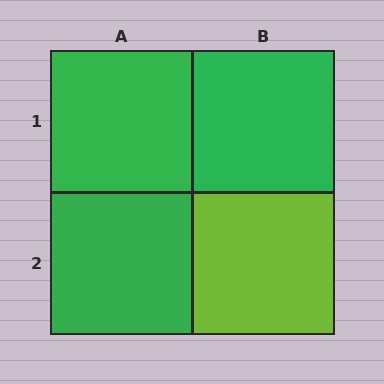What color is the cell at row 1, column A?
Green.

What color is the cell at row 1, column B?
Green.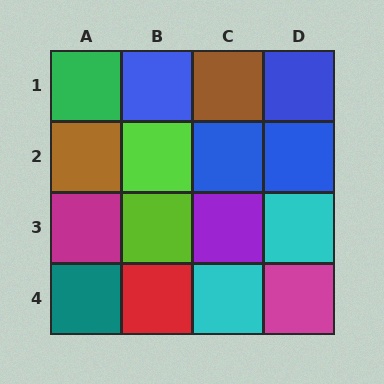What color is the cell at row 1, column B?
Blue.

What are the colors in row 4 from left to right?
Teal, red, cyan, magenta.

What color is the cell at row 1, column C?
Brown.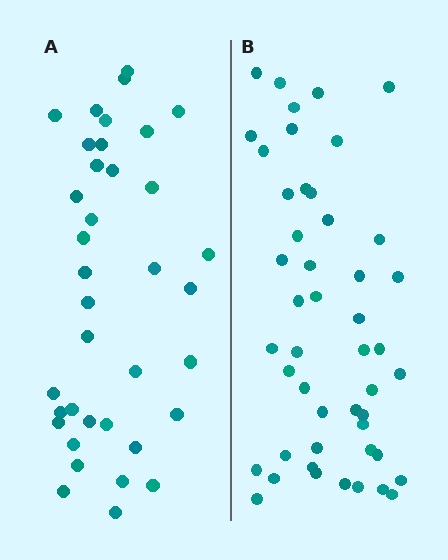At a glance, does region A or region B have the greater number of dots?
Region B (the right region) has more dots.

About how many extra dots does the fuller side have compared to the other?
Region B has roughly 12 or so more dots than region A.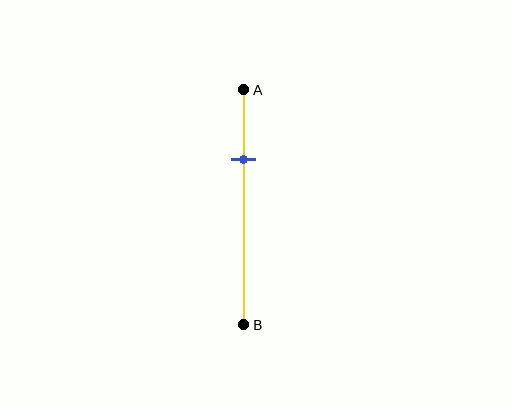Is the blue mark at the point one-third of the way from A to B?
No, the mark is at about 30% from A, not at the 33% one-third point.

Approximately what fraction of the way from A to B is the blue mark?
The blue mark is approximately 30% of the way from A to B.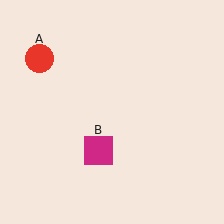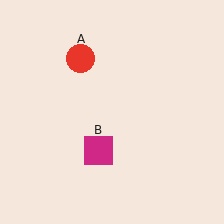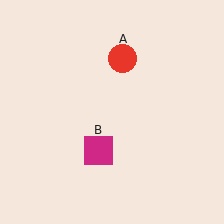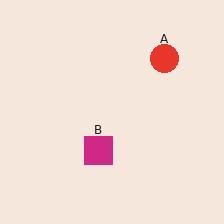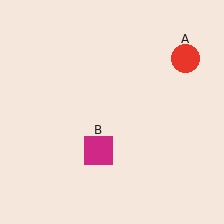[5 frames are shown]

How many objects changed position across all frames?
1 object changed position: red circle (object A).